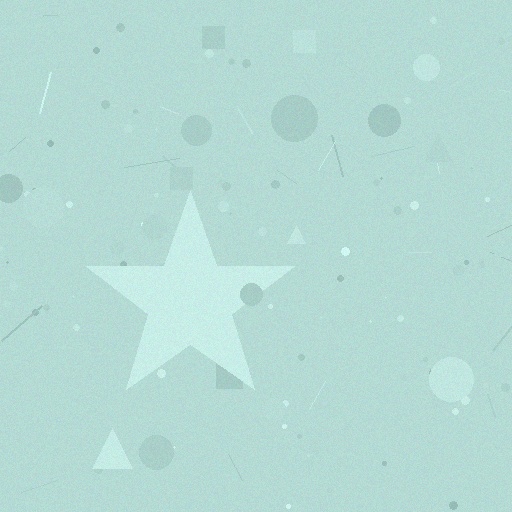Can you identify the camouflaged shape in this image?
The camouflaged shape is a star.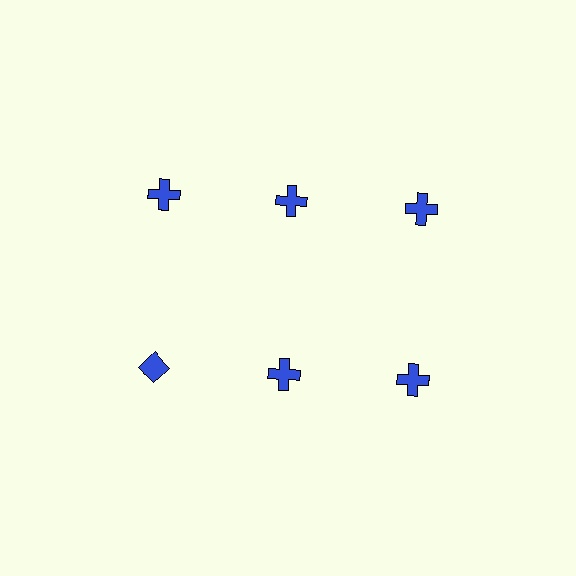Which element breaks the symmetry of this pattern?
The blue diamond in the second row, leftmost column breaks the symmetry. All other shapes are blue crosses.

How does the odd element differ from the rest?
It has a different shape: diamond instead of cross.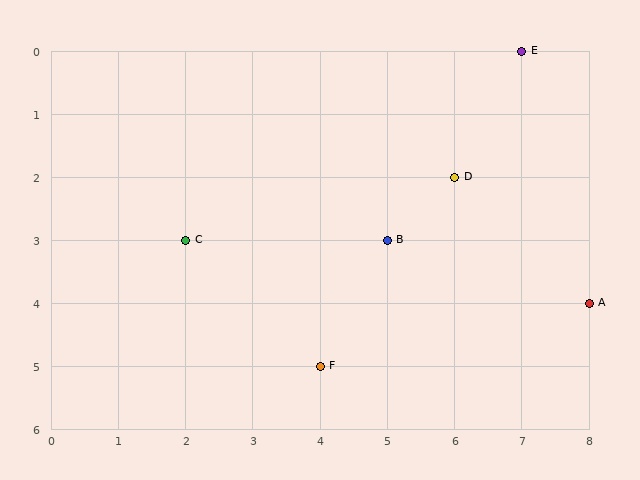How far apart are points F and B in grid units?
Points F and B are 1 column and 2 rows apart (about 2.2 grid units diagonally).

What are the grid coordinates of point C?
Point C is at grid coordinates (2, 3).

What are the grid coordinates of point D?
Point D is at grid coordinates (6, 2).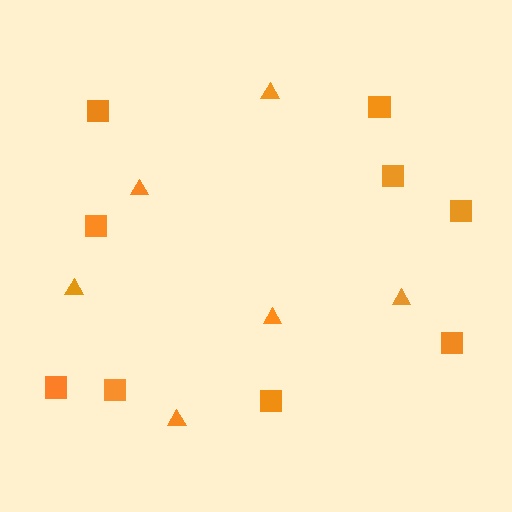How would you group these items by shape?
There are 2 groups: one group of squares (9) and one group of triangles (6).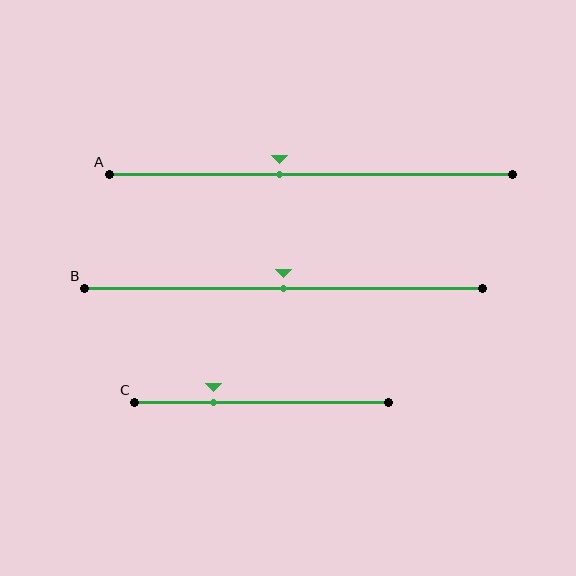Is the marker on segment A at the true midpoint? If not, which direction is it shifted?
No, the marker on segment A is shifted to the left by about 8% of the segment length.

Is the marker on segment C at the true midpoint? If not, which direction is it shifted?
No, the marker on segment C is shifted to the left by about 19% of the segment length.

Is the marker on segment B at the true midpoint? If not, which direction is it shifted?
Yes, the marker on segment B is at the true midpoint.